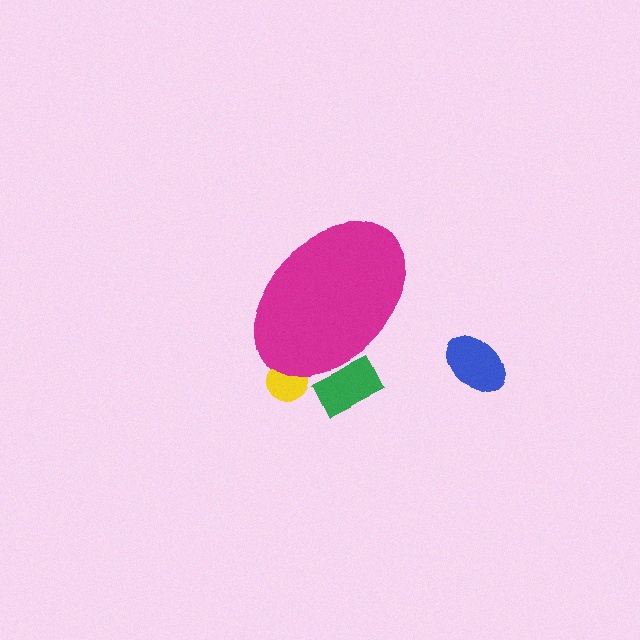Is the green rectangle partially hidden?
Yes, the green rectangle is partially hidden behind the magenta ellipse.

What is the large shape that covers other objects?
A magenta ellipse.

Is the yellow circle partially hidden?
Yes, the yellow circle is partially hidden behind the magenta ellipse.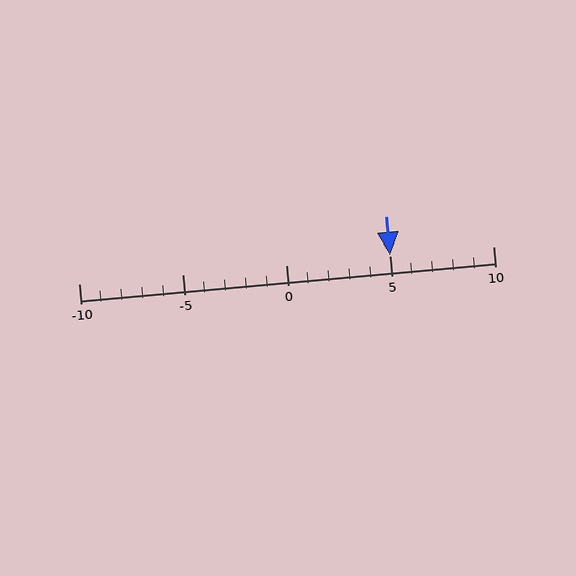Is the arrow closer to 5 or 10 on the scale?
The arrow is closer to 5.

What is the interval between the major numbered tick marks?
The major tick marks are spaced 5 units apart.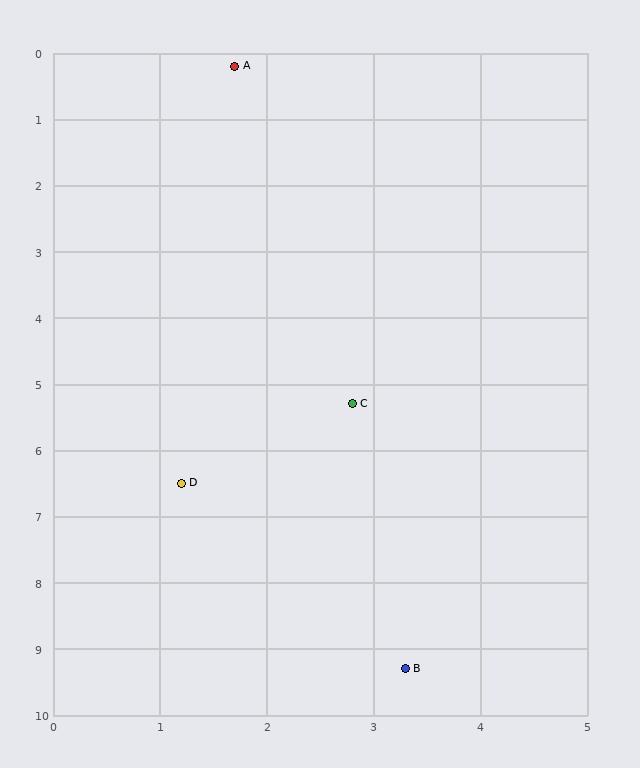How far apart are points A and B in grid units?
Points A and B are about 9.2 grid units apart.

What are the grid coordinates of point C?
Point C is at approximately (2.8, 5.3).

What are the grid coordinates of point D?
Point D is at approximately (1.2, 6.5).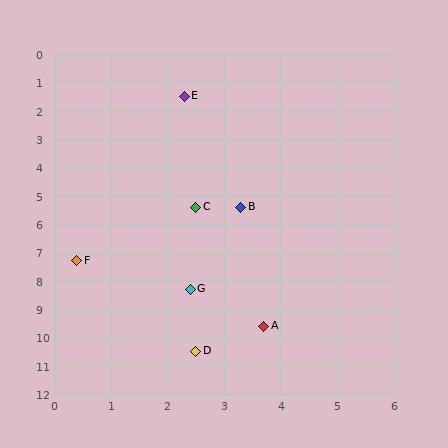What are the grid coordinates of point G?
Point G is at approximately (2.4, 8.3).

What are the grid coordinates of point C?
Point C is at approximately (2.5, 5.4).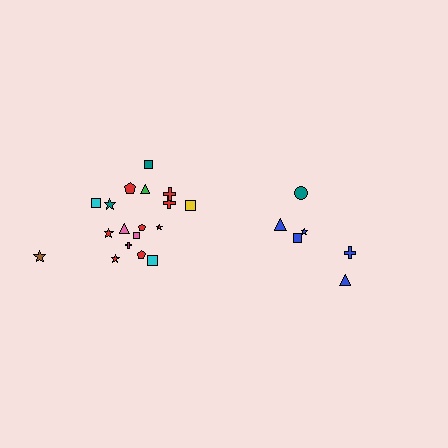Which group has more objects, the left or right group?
The left group.